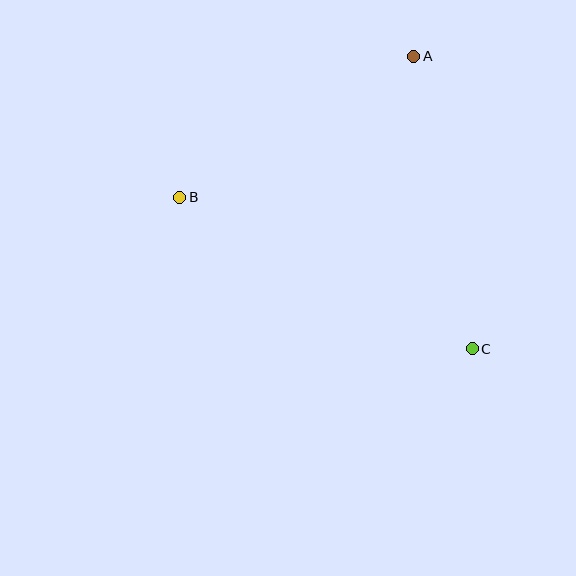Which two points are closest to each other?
Points A and B are closest to each other.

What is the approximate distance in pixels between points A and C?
The distance between A and C is approximately 298 pixels.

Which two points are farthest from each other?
Points B and C are farthest from each other.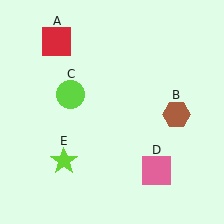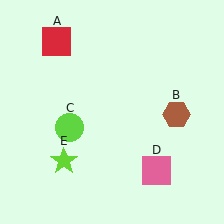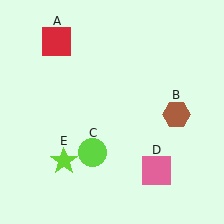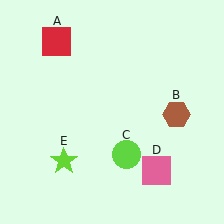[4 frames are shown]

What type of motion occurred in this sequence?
The lime circle (object C) rotated counterclockwise around the center of the scene.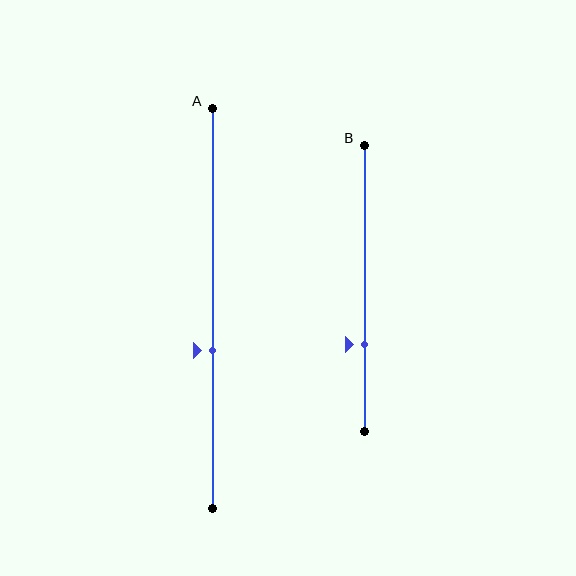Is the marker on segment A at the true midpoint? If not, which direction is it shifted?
No, the marker on segment A is shifted downward by about 10% of the segment length.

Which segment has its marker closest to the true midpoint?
Segment A has its marker closest to the true midpoint.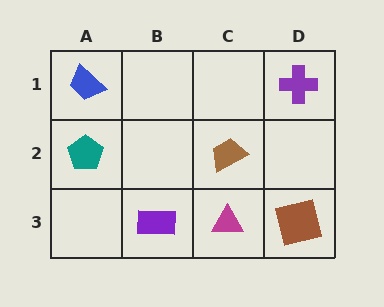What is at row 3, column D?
A brown square.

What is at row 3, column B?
A purple rectangle.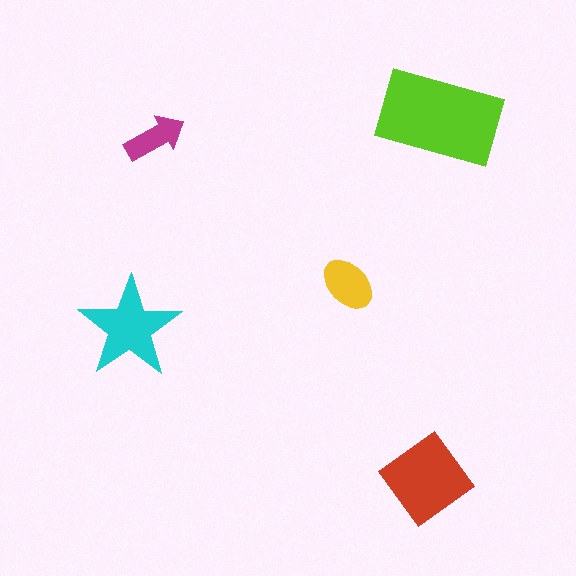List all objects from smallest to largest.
The magenta arrow, the yellow ellipse, the cyan star, the red diamond, the lime rectangle.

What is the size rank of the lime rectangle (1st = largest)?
1st.